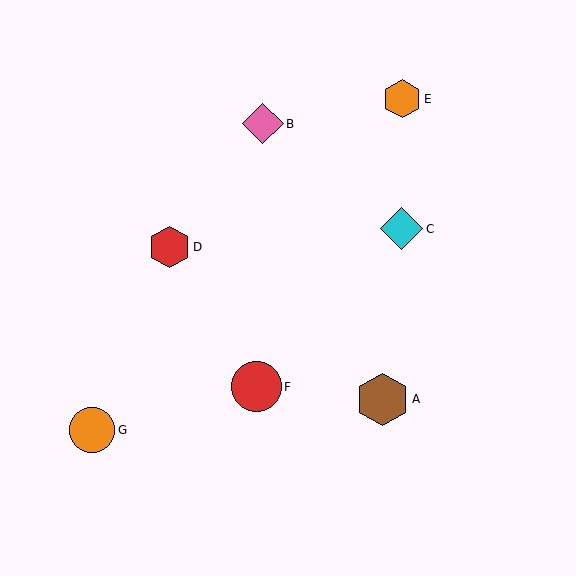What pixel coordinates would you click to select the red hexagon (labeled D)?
Click at (170, 247) to select the red hexagon D.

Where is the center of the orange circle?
The center of the orange circle is at (92, 430).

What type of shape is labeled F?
Shape F is a red circle.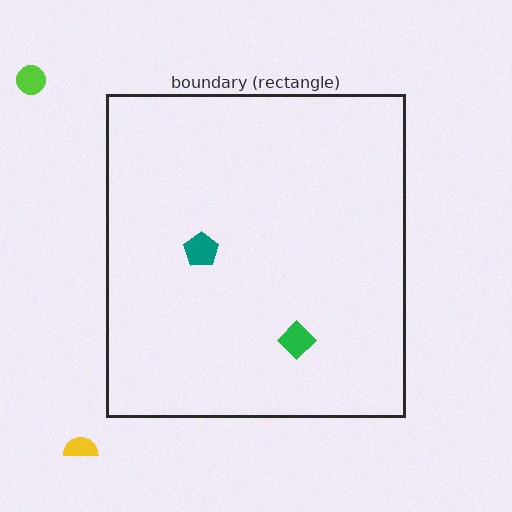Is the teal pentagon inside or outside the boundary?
Inside.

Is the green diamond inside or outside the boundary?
Inside.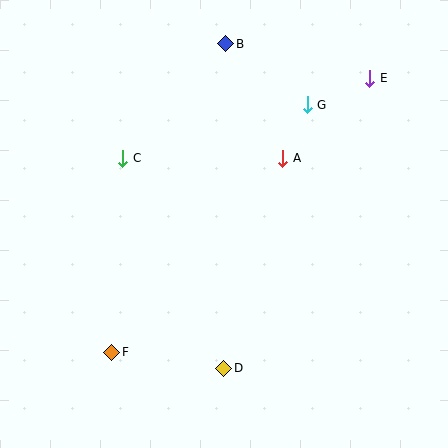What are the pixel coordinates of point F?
Point F is at (112, 352).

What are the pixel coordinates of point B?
Point B is at (226, 44).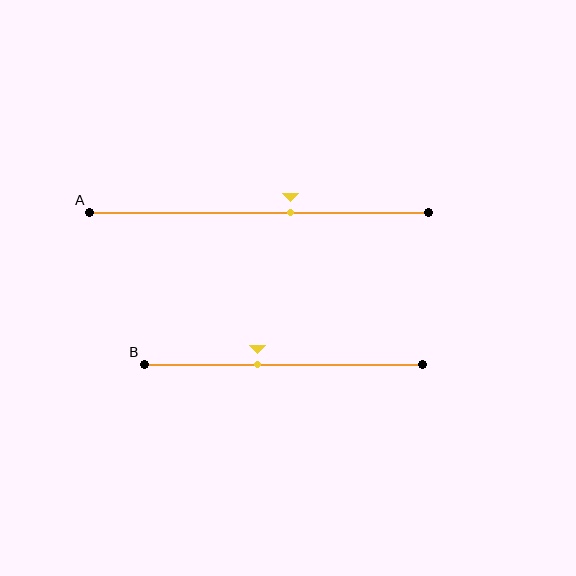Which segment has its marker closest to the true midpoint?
Segment A has its marker closest to the true midpoint.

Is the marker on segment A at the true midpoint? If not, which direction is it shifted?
No, the marker on segment A is shifted to the right by about 9% of the segment length.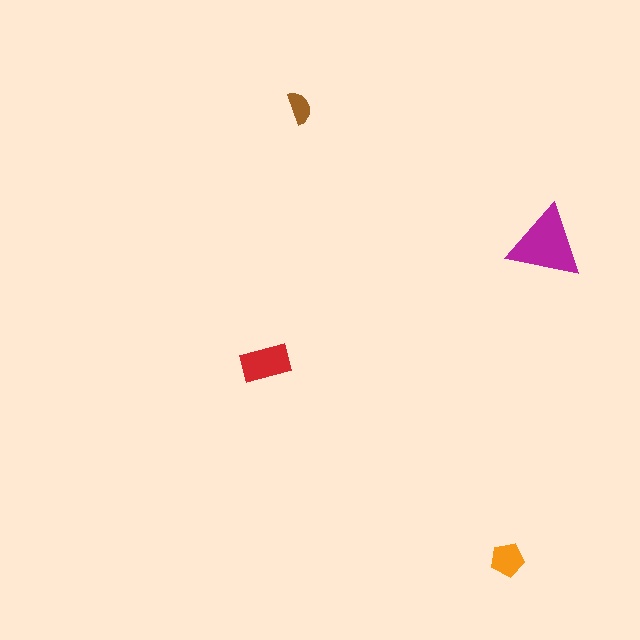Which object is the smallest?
The brown semicircle.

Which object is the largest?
The magenta triangle.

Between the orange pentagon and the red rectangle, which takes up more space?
The red rectangle.